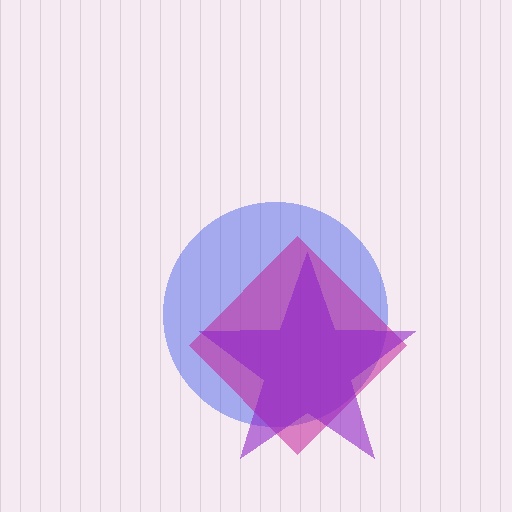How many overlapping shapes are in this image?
There are 3 overlapping shapes in the image.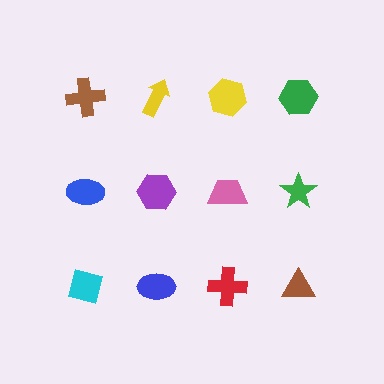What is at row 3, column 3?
A red cross.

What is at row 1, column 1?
A brown cross.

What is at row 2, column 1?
A blue ellipse.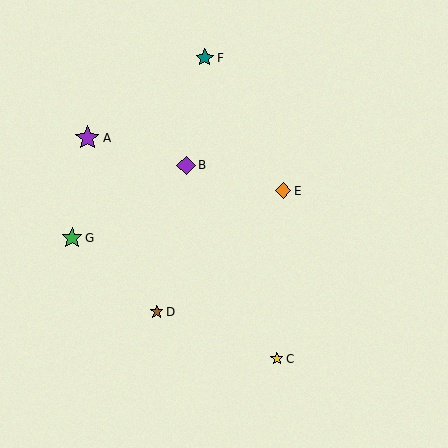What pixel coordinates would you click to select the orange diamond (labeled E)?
Click at (283, 191) to select the orange diamond E.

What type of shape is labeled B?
Shape B is a purple diamond.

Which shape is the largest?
The purple star (labeled A) is the largest.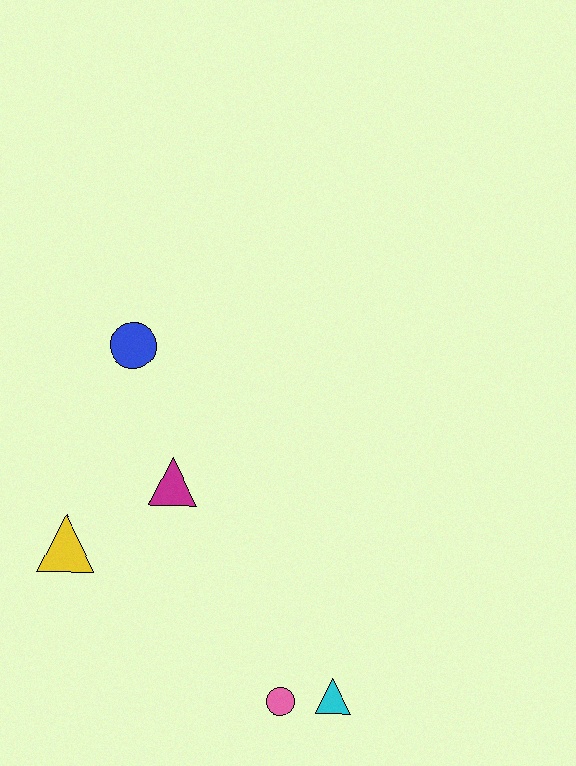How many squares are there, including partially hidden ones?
There are no squares.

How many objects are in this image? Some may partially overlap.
There are 5 objects.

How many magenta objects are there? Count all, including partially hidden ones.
There is 1 magenta object.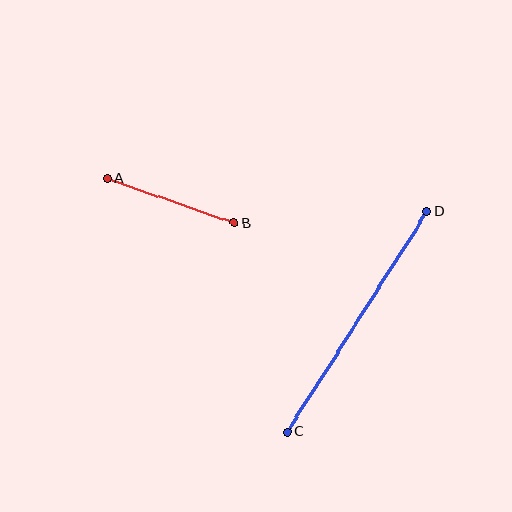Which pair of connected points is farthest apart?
Points C and D are farthest apart.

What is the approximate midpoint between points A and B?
The midpoint is at approximately (171, 201) pixels.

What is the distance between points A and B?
The distance is approximately 135 pixels.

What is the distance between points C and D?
The distance is approximately 261 pixels.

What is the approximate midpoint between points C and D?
The midpoint is at approximately (357, 322) pixels.